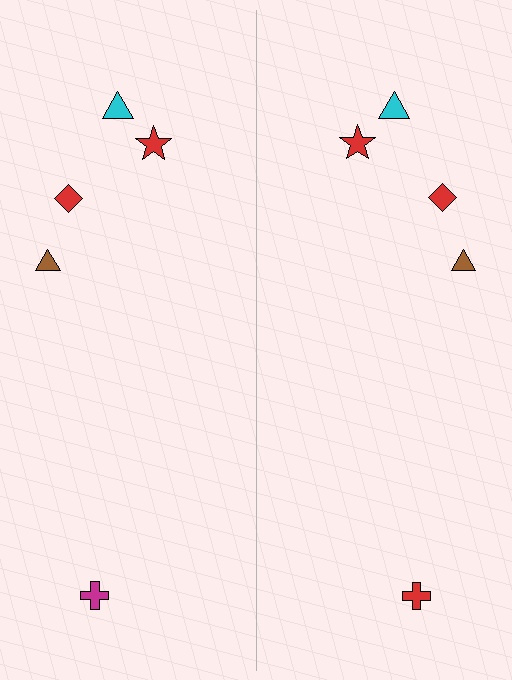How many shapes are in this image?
There are 10 shapes in this image.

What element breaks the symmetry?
The red cross on the right side breaks the symmetry — its mirror counterpart is magenta.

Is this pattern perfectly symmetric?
No, the pattern is not perfectly symmetric. The red cross on the right side breaks the symmetry — its mirror counterpart is magenta.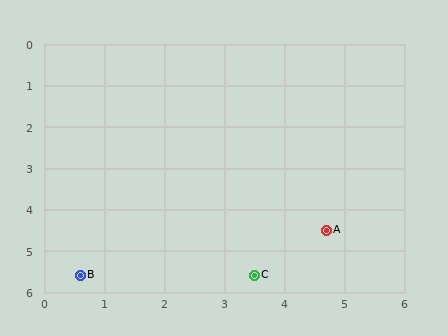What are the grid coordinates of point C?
Point C is at approximately (3.5, 5.6).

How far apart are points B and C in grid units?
Points B and C are about 2.9 grid units apart.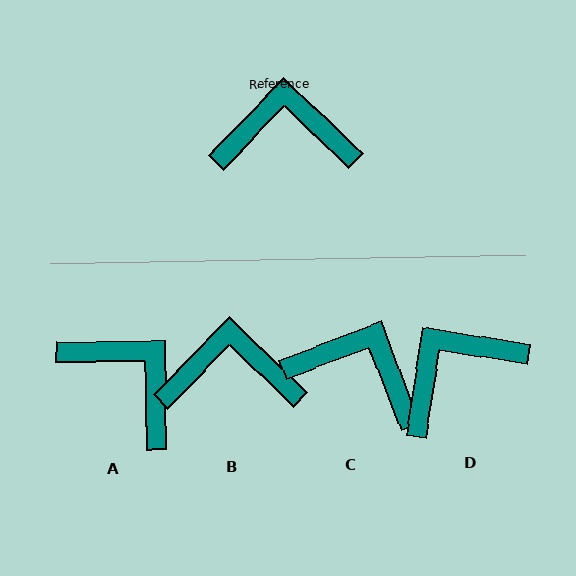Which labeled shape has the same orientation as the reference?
B.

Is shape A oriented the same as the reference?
No, it is off by about 45 degrees.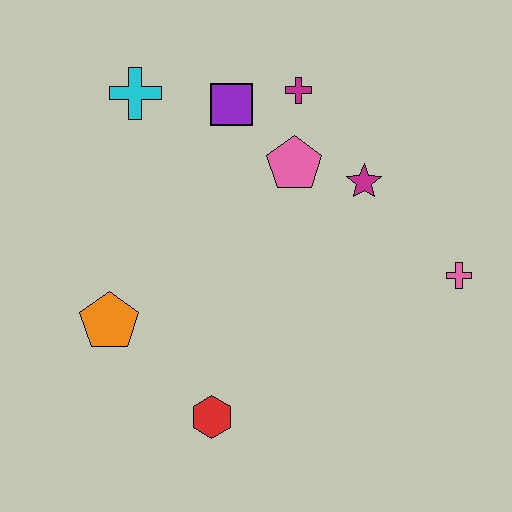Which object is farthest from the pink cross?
The cyan cross is farthest from the pink cross.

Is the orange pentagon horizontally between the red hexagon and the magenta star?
No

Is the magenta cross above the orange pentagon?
Yes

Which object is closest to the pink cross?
The magenta star is closest to the pink cross.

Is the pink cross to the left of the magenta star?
No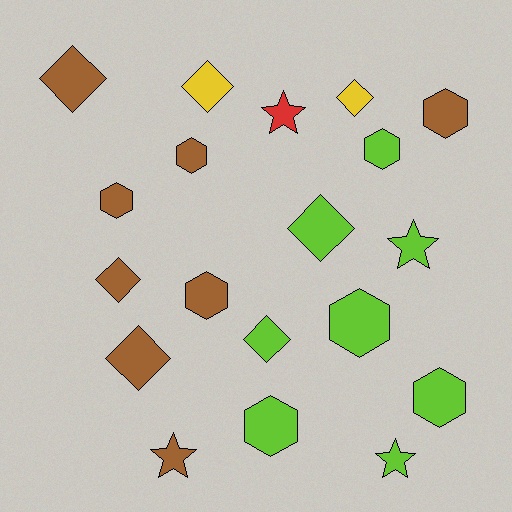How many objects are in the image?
There are 19 objects.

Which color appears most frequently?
Lime, with 8 objects.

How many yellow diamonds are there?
There are 2 yellow diamonds.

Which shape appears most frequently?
Hexagon, with 8 objects.